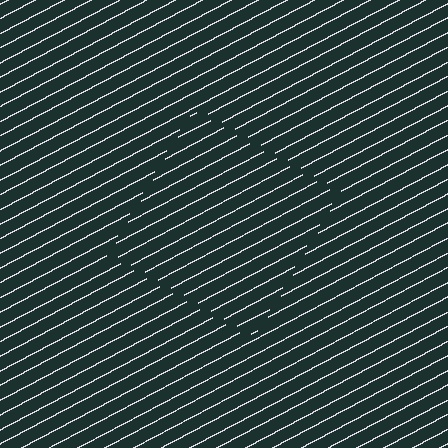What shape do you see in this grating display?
An illusory square. The interior of the shape contains the same grating, shifted by half a period — the contour is defined by the phase discontinuity where line-ends from the inner and outer gratings abut.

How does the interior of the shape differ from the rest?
The interior of the shape contains the same grating, shifted by half a period — the contour is defined by the phase discontinuity where line-ends from the inner and outer gratings abut.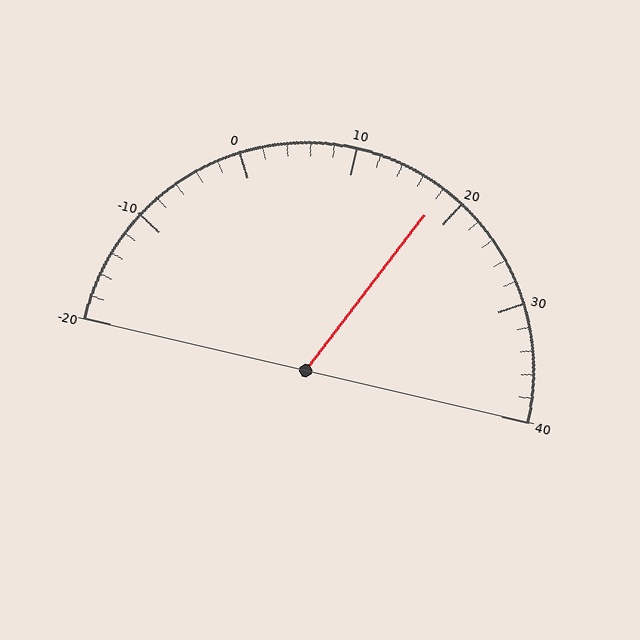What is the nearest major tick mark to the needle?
The nearest major tick mark is 20.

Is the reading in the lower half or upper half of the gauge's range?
The reading is in the upper half of the range (-20 to 40).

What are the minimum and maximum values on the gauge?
The gauge ranges from -20 to 40.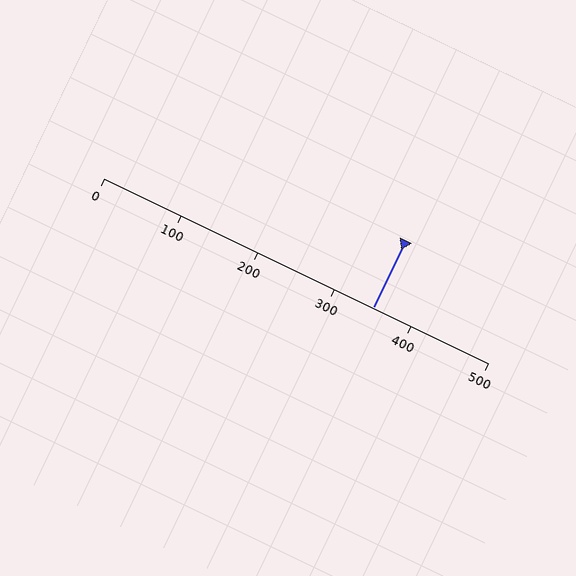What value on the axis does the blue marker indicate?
The marker indicates approximately 350.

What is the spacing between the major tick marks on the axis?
The major ticks are spaced 100 apart.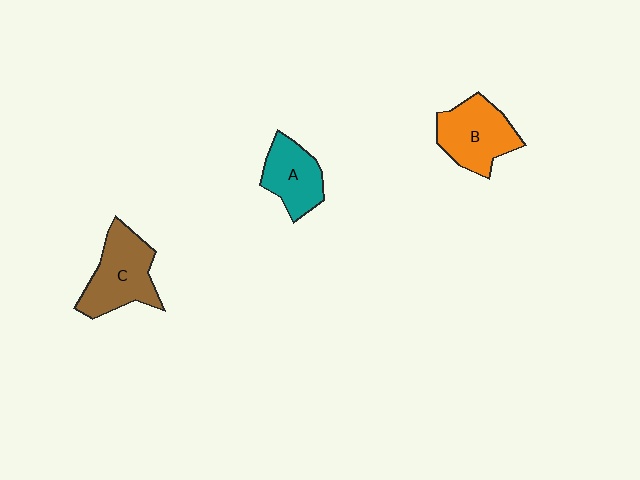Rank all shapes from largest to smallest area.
From largest to smallest: C (brown), B (orange), A (teal).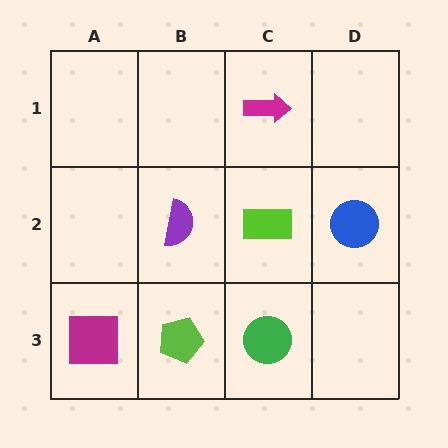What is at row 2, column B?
A purple semicircle.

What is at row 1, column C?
A magenta arrow.